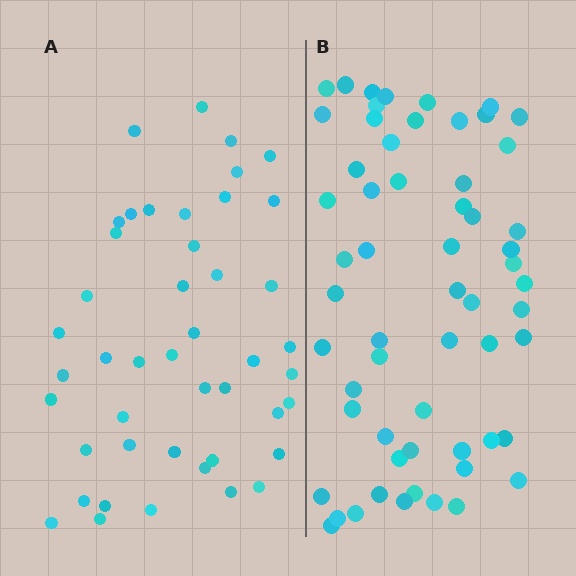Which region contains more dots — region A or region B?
Region B (the right region) has more dots.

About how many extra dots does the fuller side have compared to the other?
Region B has approximately 15 more dots than region A.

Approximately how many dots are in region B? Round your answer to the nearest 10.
About 60 dots. (The exact count is 59, which rounds to 60.)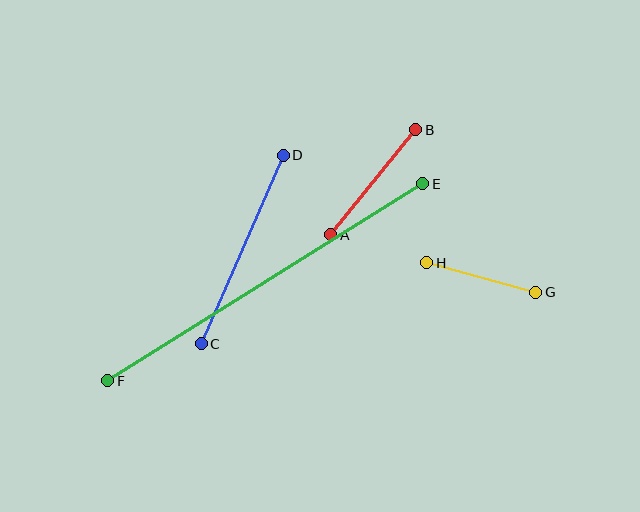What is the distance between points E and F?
The distance is approximately 372 pixels.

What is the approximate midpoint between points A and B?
The midpoint is at approximately (373, 182) pixels.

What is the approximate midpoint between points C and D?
The midpoint is at approximately (242, 249) pixels.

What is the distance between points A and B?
The distance is approximately 135 pixels.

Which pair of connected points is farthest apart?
Points E and F are farthest apart.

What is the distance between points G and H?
The distance is approximately 113 pixels.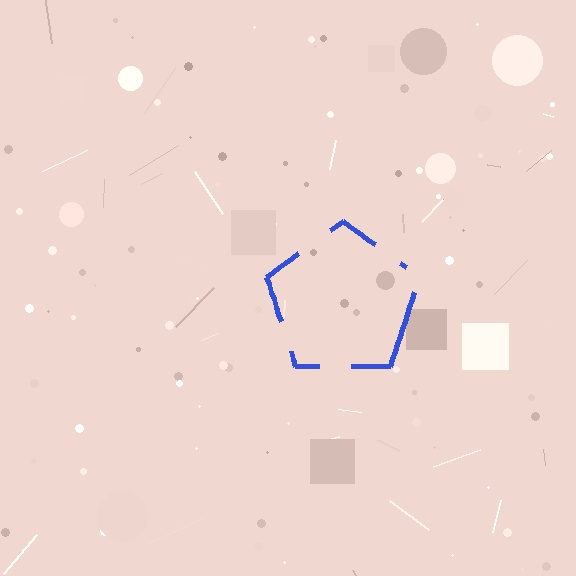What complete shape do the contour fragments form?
The contour fragments form a pentagon.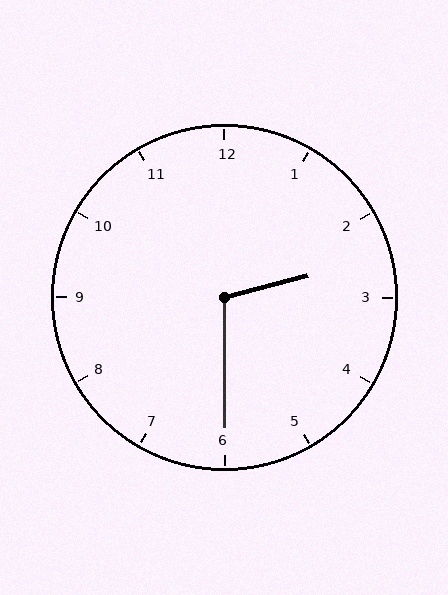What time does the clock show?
2:30.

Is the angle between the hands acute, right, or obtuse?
It is obtuse.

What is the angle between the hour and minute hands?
Approximately 105 degrees.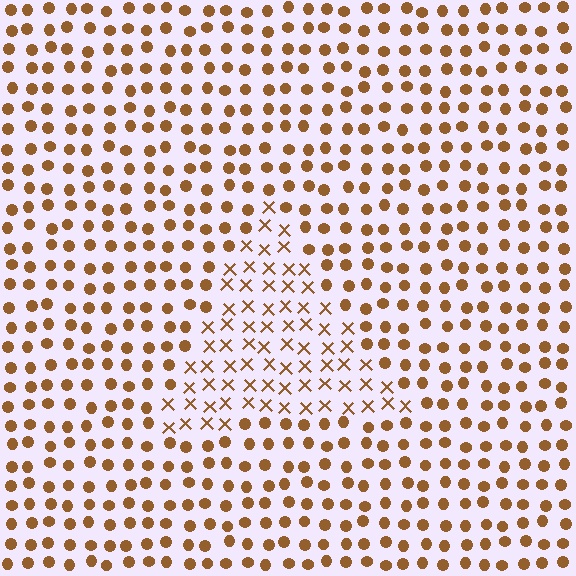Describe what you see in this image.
The image is filled with small brown elements arranged in a uniform grid. A triangle-shaped region contains X marks, while the surrounding area contains circles. The boundary is defined purely by the change in element shape.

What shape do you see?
I see a triangle.